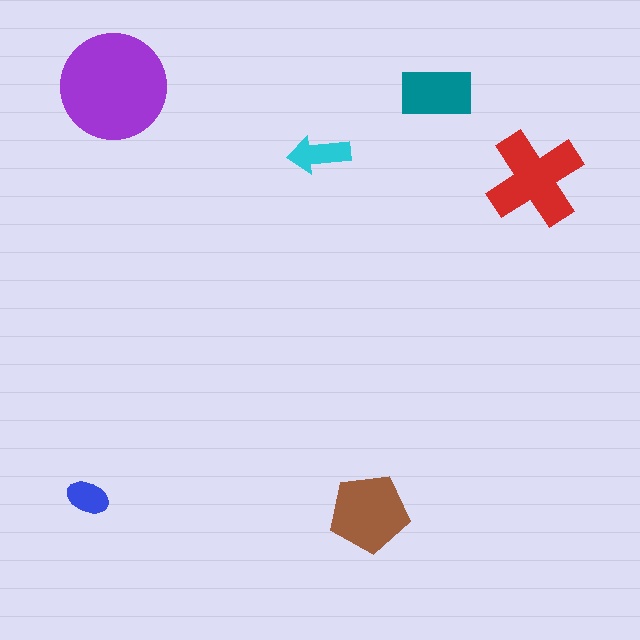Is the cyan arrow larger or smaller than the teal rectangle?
Smaller.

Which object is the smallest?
The blue ellipse.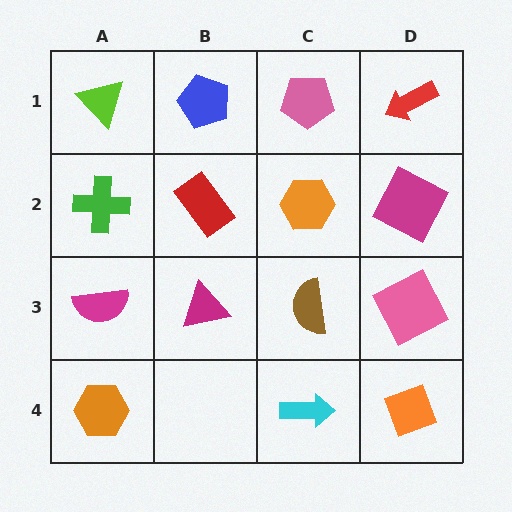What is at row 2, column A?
A green cross.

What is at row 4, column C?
A cyan arrow.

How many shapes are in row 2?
4 shapes.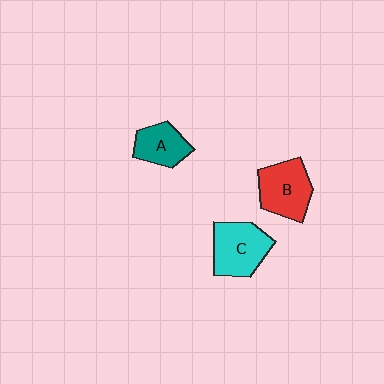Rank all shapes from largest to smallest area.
From largest to smallest: C (cyan), B (red), A (teal).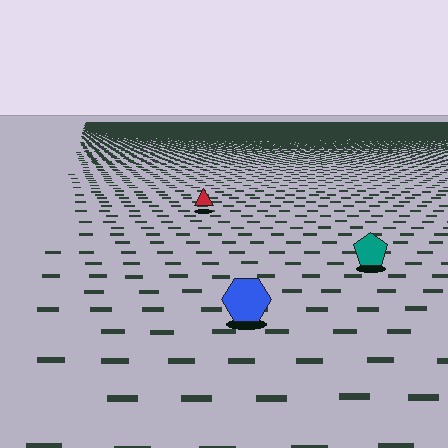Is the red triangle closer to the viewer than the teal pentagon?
No. The teal pentagon is closer — you can tell from the texture gradient: the ground texture is coarser near it.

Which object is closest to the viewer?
The blue hexagon is closest. The texture marks near it are larger and more spread out.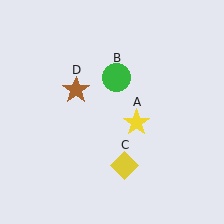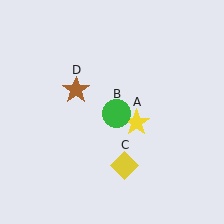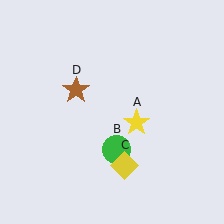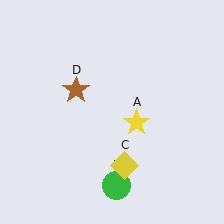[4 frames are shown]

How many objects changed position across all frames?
1 object changed position: green circle (object B).